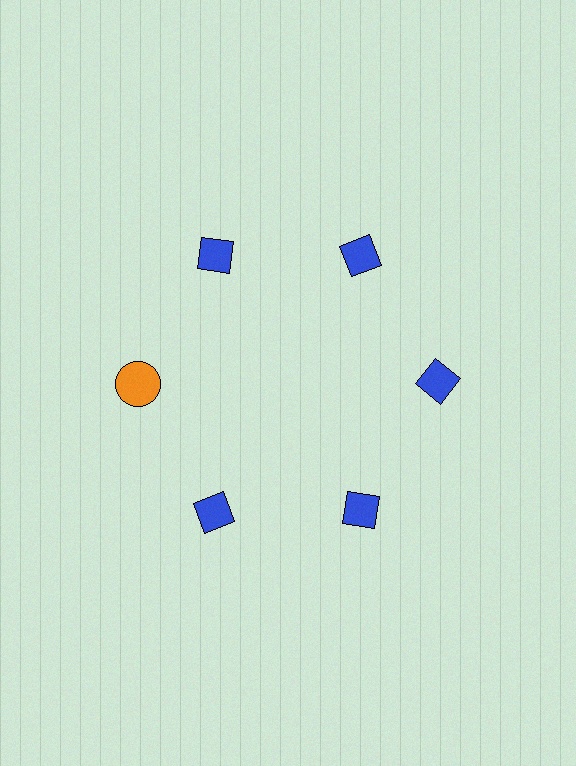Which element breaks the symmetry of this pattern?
The orange circle at roughly the 9 o'clock position breaks the symmetry. All other shapes are blue diamonds.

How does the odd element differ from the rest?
It differs in both color (orange instead of blue) and shape (circle instead of diamond).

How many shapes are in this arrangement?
There are 6 shapes arranged in a ring pattern.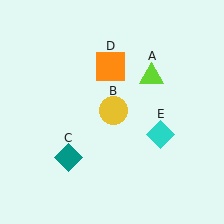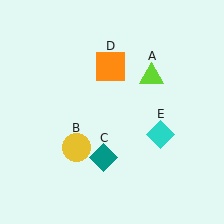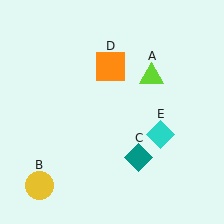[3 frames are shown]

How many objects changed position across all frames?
2 objects changed position: yellow circle (object B), teal diamond (object C).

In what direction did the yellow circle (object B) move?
The yellow circle (object B) moved down and to the left.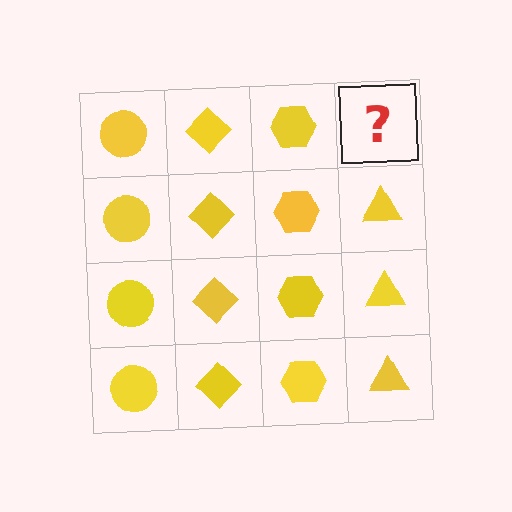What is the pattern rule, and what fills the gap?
The rule is that each column has a consistent shape. The gap should be filled with a yellow triangle.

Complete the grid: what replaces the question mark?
The question mark should be replaced with a yellow triangle.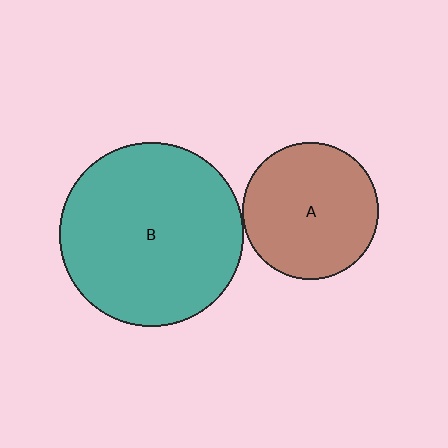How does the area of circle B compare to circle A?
Approximately 1.8 times.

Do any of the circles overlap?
No, none of the circles overlap.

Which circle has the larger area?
Circle B (teal).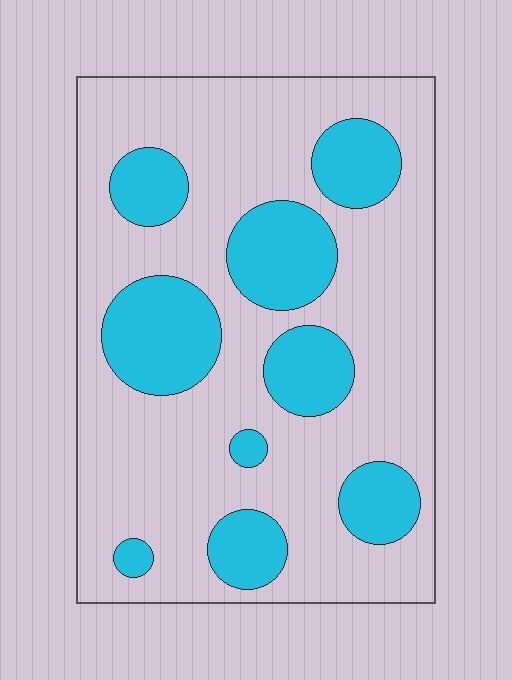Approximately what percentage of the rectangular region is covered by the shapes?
Approximately 30%.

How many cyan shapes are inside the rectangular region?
9.